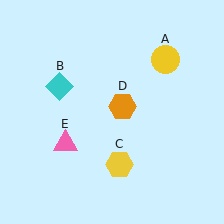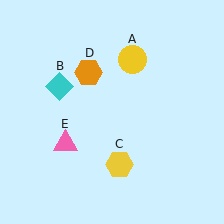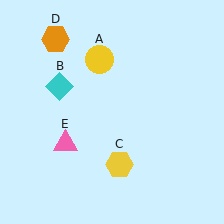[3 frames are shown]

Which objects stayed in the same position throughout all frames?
Cyan diamond (object B) and yellow hexagon (object C) and pink triangle (object E) remained stationary.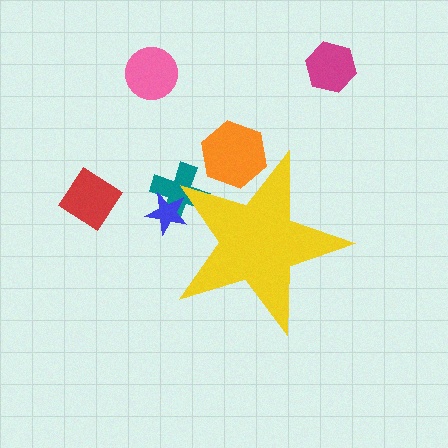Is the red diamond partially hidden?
No, the red diamond is fully visible.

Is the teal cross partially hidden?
Yes, the teal cross is partially hidden behind the yellow star.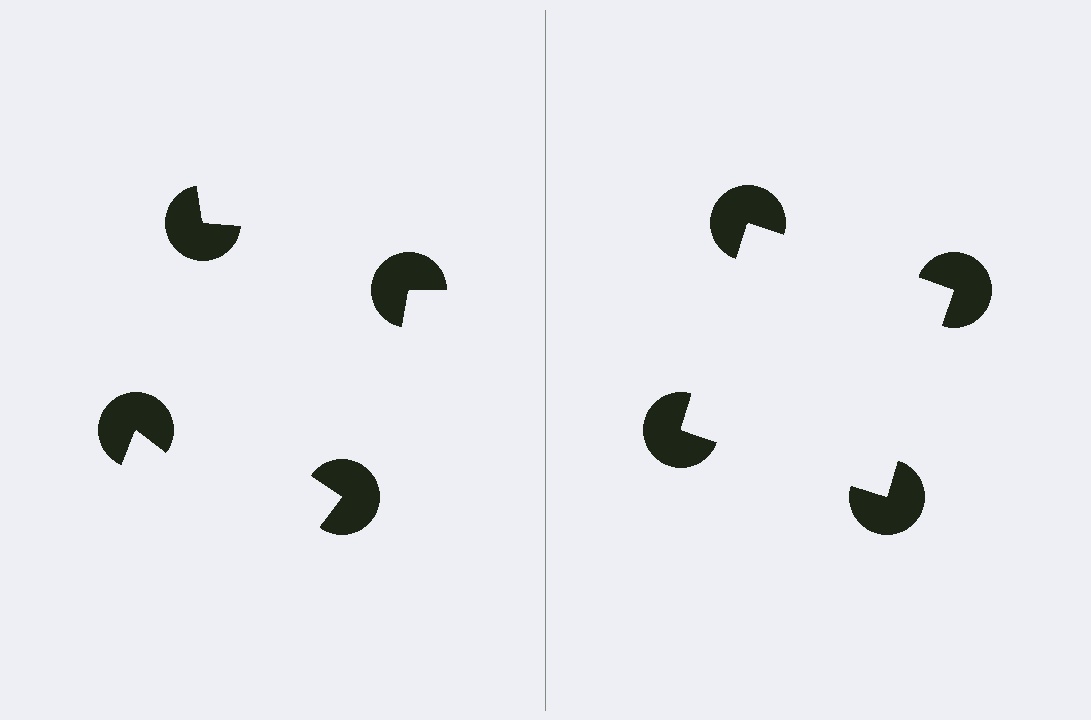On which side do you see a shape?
An illusory square appears on the right side. On the left side the wedge cuts are rotated, so no coherent shape forms.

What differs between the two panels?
The pac-man discs are positioned identically on both sides; only the wedge orientations differ. On the right they align to a square; on the left they are misaligned.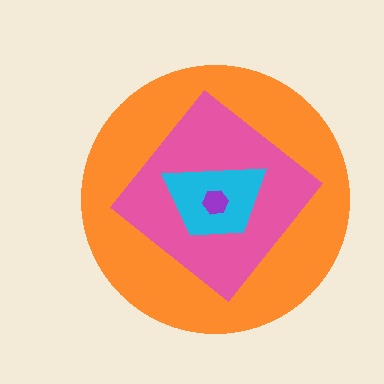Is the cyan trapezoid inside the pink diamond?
Yes.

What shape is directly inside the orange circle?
The pink diamond.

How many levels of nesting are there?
4.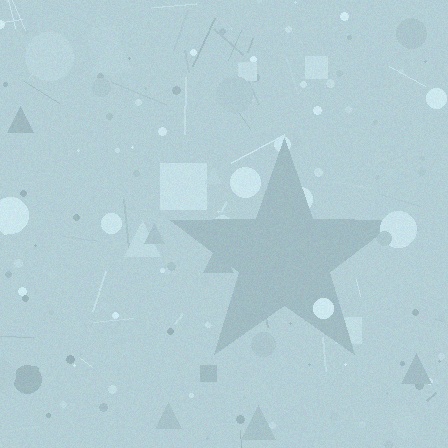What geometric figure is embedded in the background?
A star is embedded in the background.